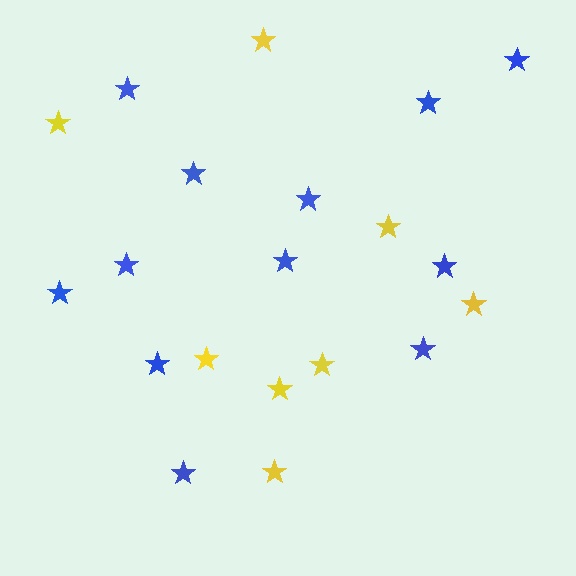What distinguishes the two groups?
There are 2 groups: one group of yellow stars (8) and one group of blue stars (12).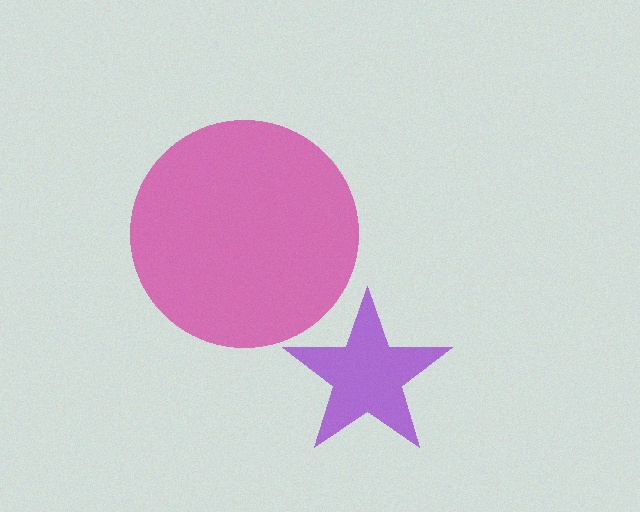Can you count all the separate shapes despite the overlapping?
Yes, there are 2 separate shapes.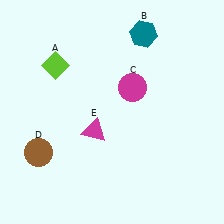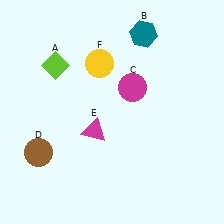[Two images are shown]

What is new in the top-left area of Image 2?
A yellow circle (F) was added in the top-left area of Image 2.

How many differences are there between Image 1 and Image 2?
There is 1 difference between the two images.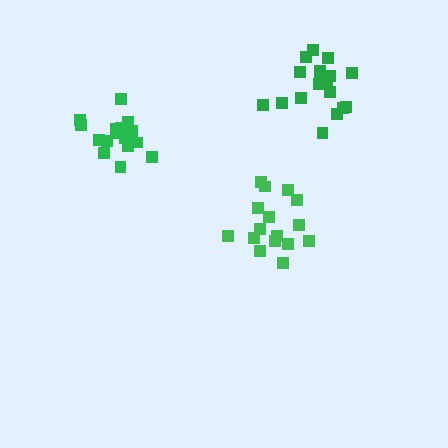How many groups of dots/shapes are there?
There are 3 groups.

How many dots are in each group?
Group 1: 20 dots, Group 2: 17 dots, Group 3: 19 dots (56 total).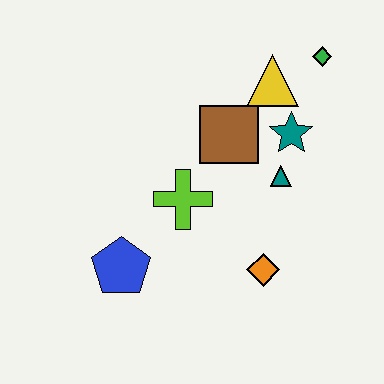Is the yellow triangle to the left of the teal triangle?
Yes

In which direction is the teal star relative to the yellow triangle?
The teal star is below the yellow triangle.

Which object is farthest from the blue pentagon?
The green diamond is farthest from the blue pentagon.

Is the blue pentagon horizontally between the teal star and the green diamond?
No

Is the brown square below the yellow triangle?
Yes